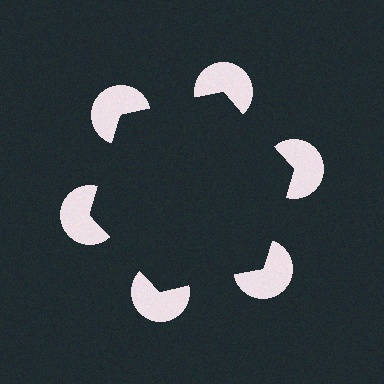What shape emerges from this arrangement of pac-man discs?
An illusory hexagon — its edges are inferred from the aligned wedge cuts in the pac-man discs, not physically drawn.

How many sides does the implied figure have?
6 sides.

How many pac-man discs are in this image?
There are 6 — one at each vertex of the illusory hexagon.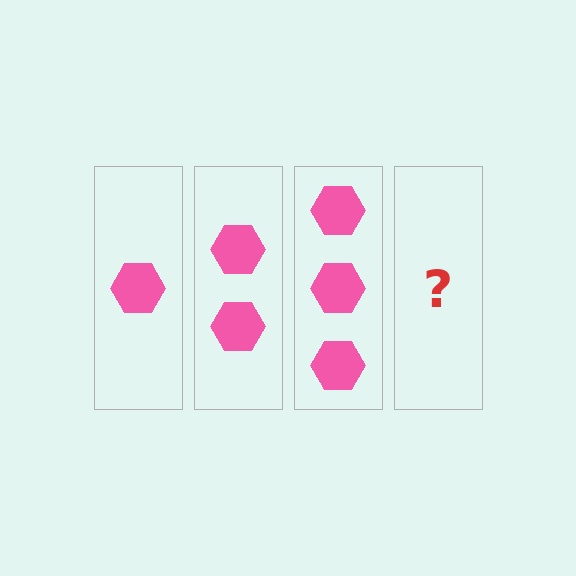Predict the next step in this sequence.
The next step is 4 hexagons.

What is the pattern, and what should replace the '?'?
The pattern is that each step adds one more hexagon. The '?' should be 4 hexagons.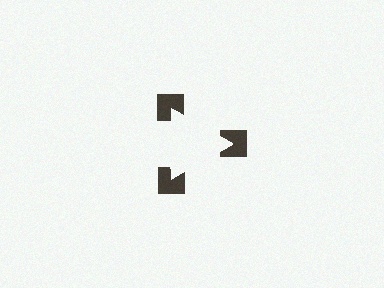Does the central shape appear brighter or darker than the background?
It typically appears slightly brighter than the background, even though no actual brightness change is drawn.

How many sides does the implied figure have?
3 sides.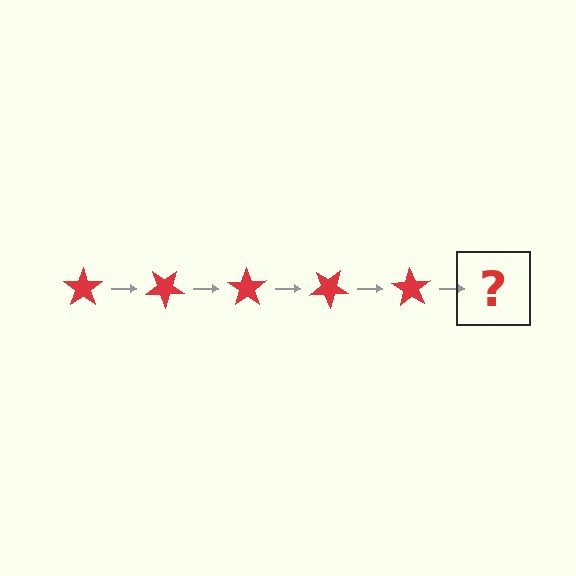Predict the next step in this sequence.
The next step is a red star rotated 175 degrees.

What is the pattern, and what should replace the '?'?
The pattern is that the star rotates 35 degrees each step. The '?' should be a red star rotated 175 degrees.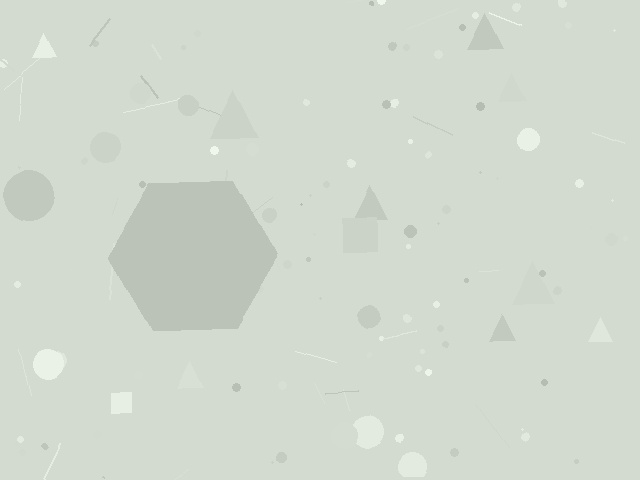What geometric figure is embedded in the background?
A hexagon is embedded in the background.